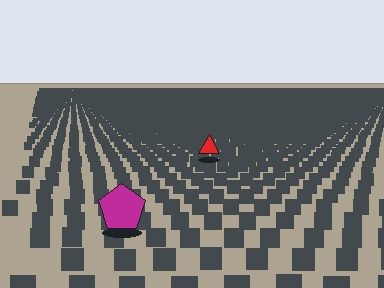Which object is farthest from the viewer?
The red triangle is farthest from the viewer. It appears smaller and the ground texture around it is denser.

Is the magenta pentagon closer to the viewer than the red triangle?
Yes. The magenta pentagon is closer — you can tell from the texture gradient: the ground texture is coarser near it.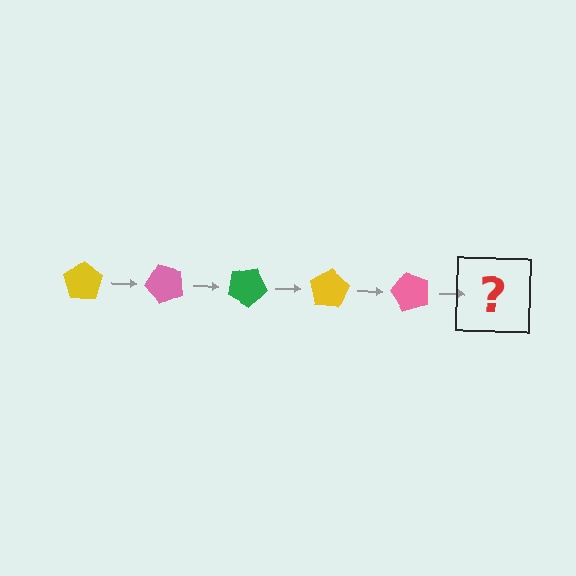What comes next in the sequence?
The next element should be a green pentagon, rotated 250 degrees from the start.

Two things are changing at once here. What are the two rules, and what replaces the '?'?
The two rules are that it rotates 50 degrees each step and the color cycles through yellow, pink, and green. The '?' should be a green pentagon, rotated 250 degrees from the start.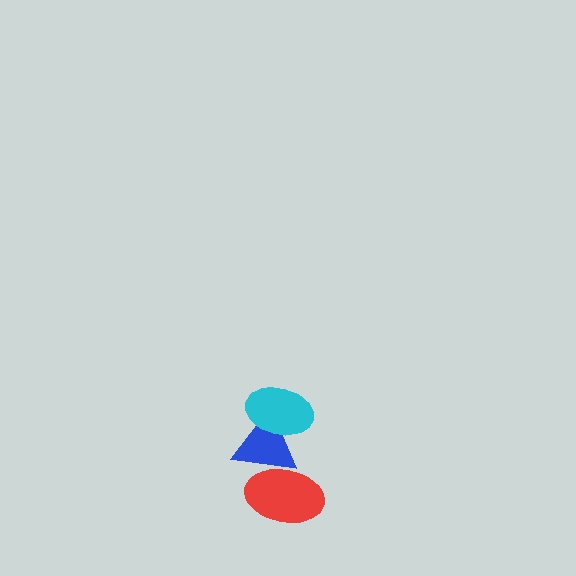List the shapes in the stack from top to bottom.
From top to bottom: the cyan ellipse, the blue triangle, the red ellipse.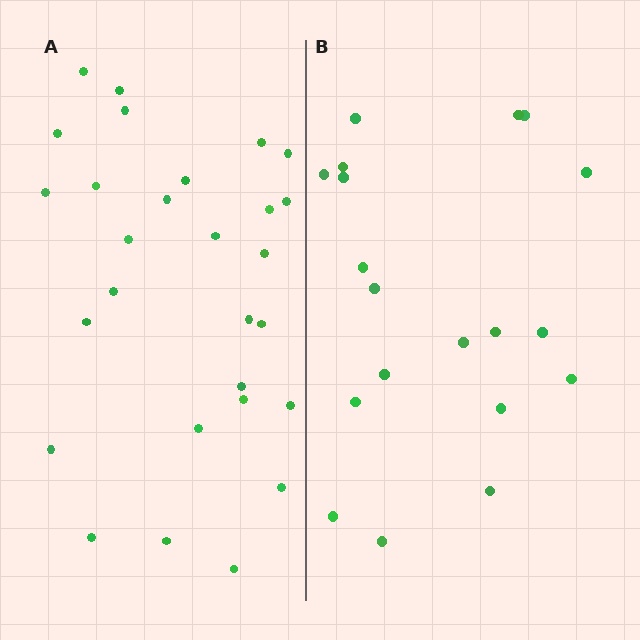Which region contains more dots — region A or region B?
Region A (the left region) has more dots.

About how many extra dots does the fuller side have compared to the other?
Region A has roughly 8 or so more dots than region B.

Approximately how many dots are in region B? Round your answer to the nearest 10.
About 20 dots. (The exact count is 19, which rounds to 20.)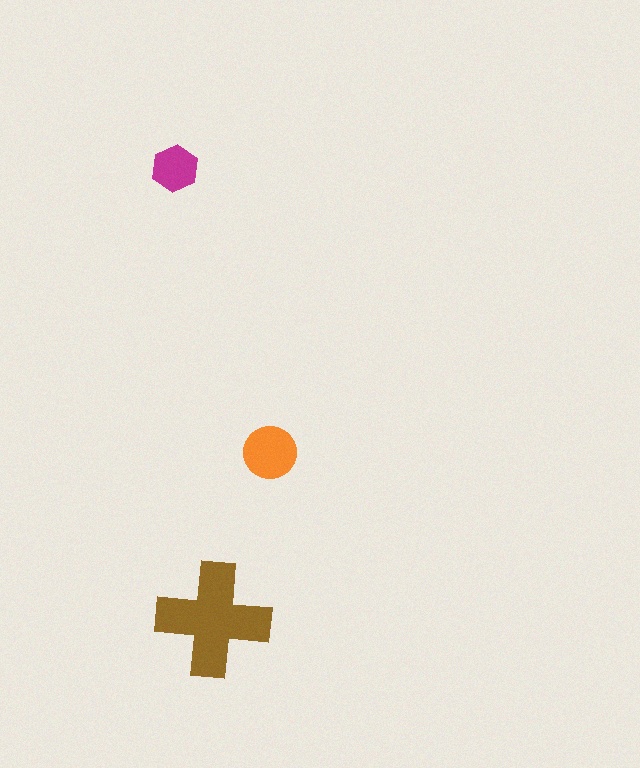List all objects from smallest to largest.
The magenta hexagon, the orange circle, the brown cross.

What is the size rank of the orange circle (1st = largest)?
2nd.